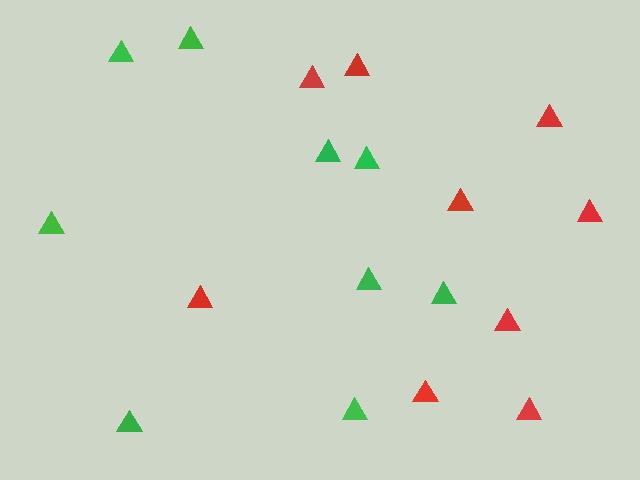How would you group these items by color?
There are 2 groups: one group of red triangles (9) and one group of green triangles (9).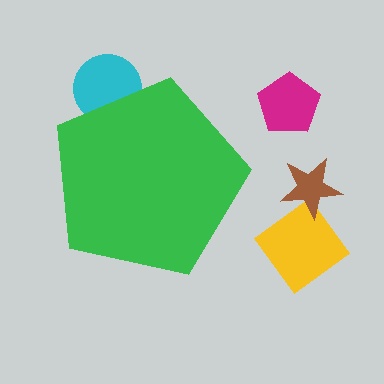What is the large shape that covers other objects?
A green pentagon.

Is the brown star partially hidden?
No, the brown star is fully visible.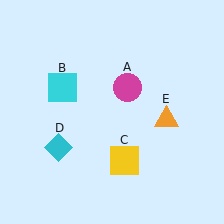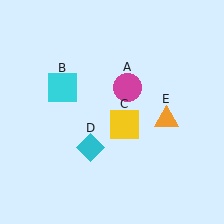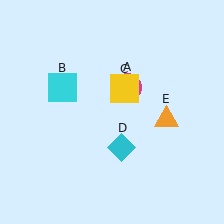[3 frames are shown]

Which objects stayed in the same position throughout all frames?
Magenta circle (object A) and cyan square (object B) and orange triangle (object E) remained stationary.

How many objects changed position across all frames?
2 objects changed position: yellow square (object C), cyan diamond (object D).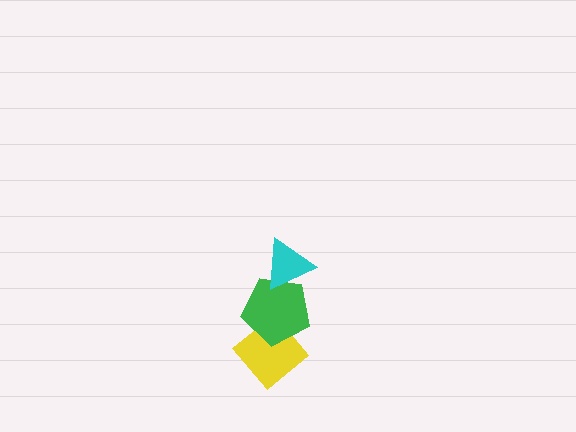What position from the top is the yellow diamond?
The yellow diamond is 3rd from the top.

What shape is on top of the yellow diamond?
The green pentagon is on top of the yellow diamond.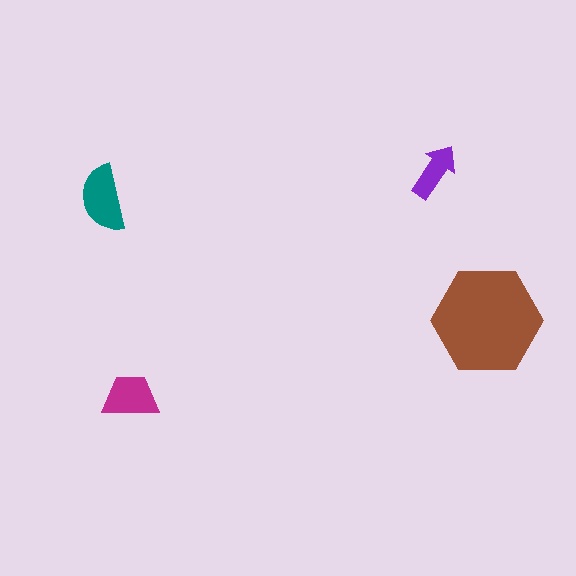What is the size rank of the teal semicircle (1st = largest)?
2nd.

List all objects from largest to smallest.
The brown hexagon, the teal semicircle, the magenta trapezoid, the purple arrow.